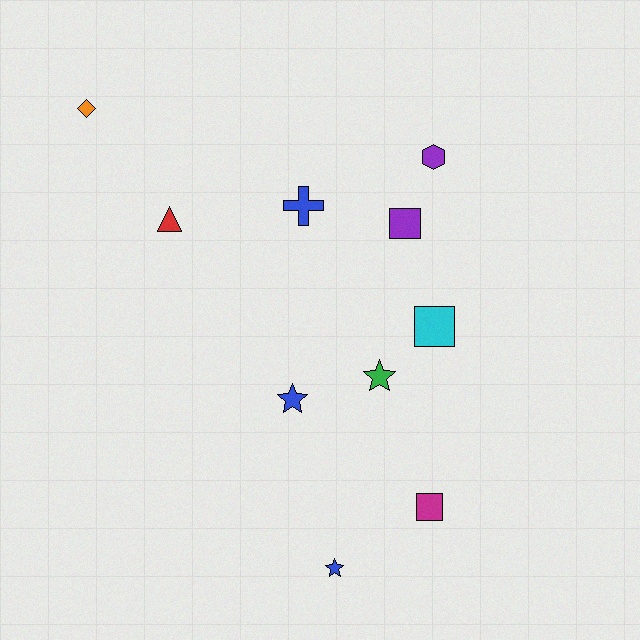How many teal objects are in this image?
There are no teal objects.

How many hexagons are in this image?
There is 1 hexagon.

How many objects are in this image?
There are 10 objects.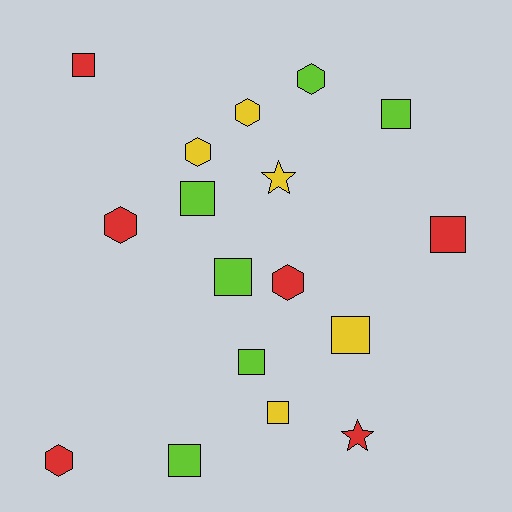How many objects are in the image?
There are 17 objects.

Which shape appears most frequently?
Square, with 9 objects.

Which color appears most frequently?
Red, with 6 objects.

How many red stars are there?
There is 1 red star.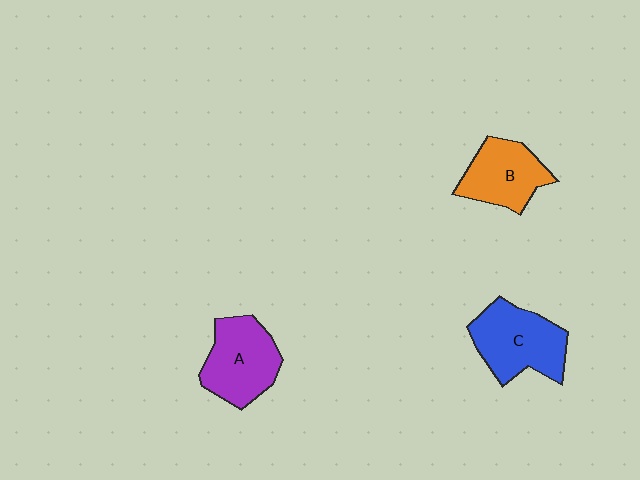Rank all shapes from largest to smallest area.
From largest to smallest: C (blue), A (purple), B (orange).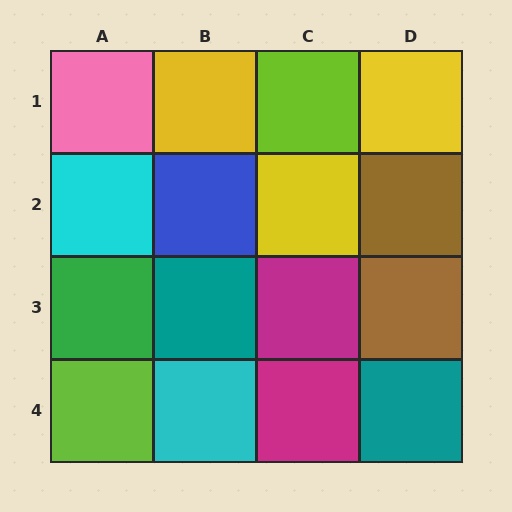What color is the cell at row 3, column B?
Teal.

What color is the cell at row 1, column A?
Pink.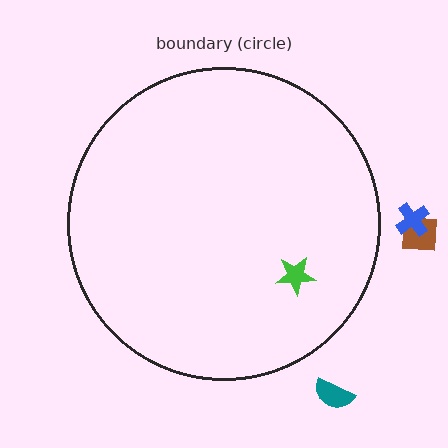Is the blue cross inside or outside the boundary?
Outside.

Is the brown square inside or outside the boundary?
Outside.